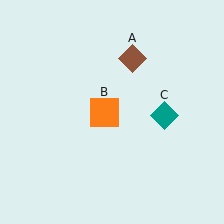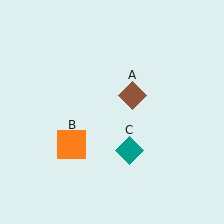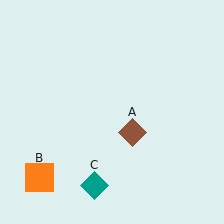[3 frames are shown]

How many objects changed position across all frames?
3 objects changed position: brown diamond (object A), orange square (object B), teal diamond (object C).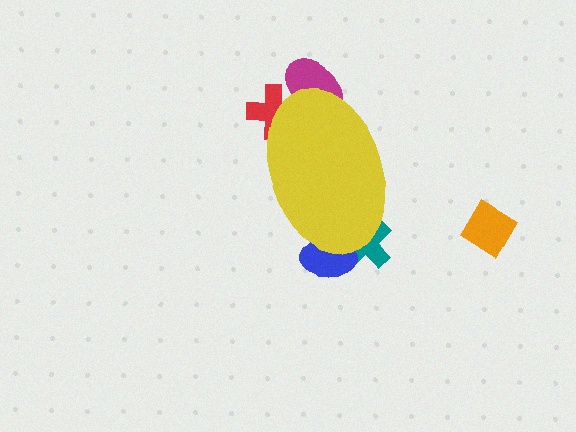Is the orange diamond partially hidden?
No, the orange diamond is fully visible.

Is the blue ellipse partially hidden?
Yes, the blue ellipse is partially hidden behind the yellow ellipse.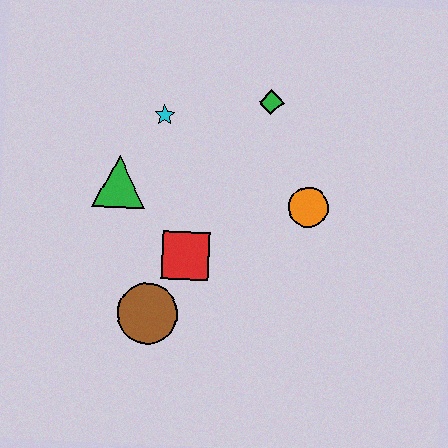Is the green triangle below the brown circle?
No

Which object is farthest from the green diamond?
The brown circle is farthest from the green diamond.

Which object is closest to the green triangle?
The cyan star is closest to the green triangle.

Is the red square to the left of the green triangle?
No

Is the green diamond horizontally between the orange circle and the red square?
Yes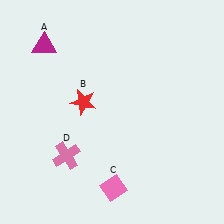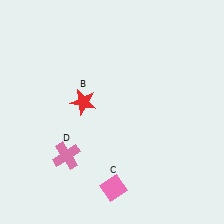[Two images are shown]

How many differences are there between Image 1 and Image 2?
There is 1 difference between the two images.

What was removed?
The magenta triangle (A) was removed in Image 2.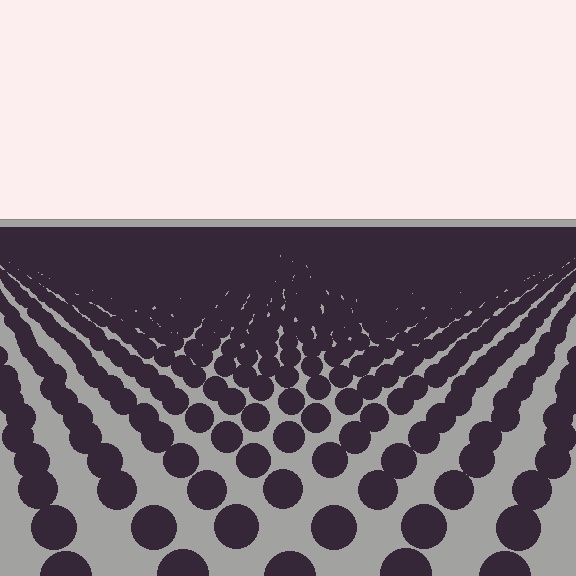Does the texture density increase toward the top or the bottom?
Density increases toward the top.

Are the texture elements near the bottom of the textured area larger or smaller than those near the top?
Larger. Near the bottom, elements are closer to the viewer and appear at a bigger on-screen size.